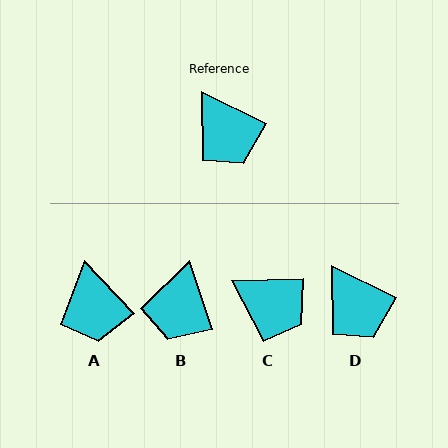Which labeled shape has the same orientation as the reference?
D.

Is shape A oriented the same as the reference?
No, it is off by about 21 degrees.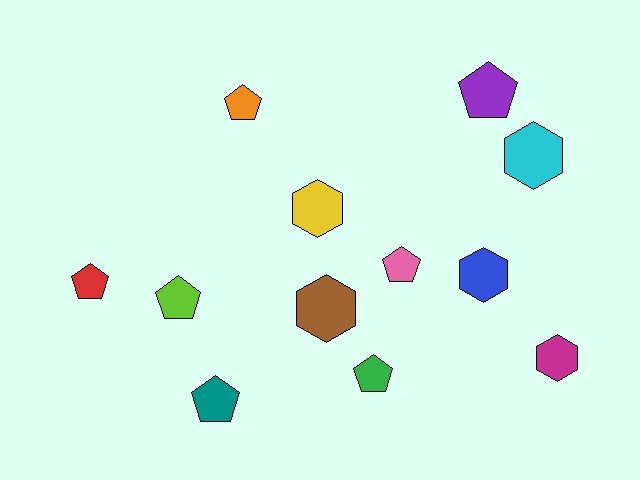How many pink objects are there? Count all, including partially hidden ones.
There is 1 pink object.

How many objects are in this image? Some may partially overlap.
There are 12 objects.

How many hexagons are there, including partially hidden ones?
There are 5 hexagons.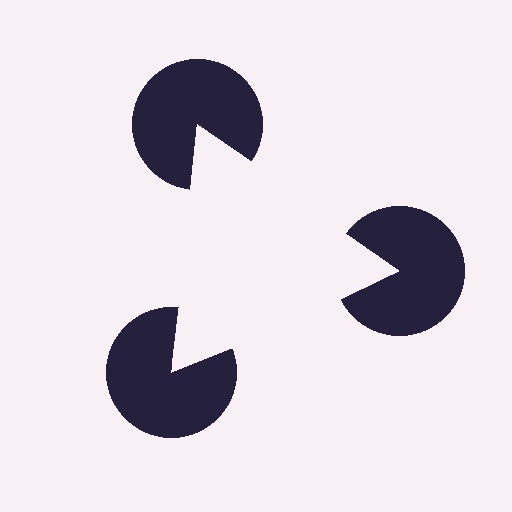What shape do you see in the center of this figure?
An illusory triangle — its edges are inferred from the aligned wedge cuts in the pac-man discs, not physically drawn.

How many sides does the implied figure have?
3 sides.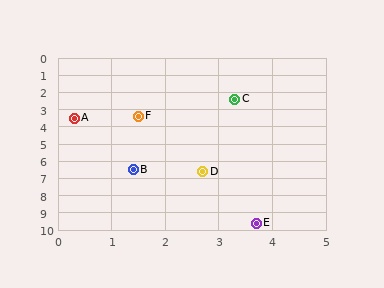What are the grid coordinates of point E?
Point E is at approximately (3.7, 9.6).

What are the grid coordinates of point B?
Point B is at approximately (1.4, 6.5).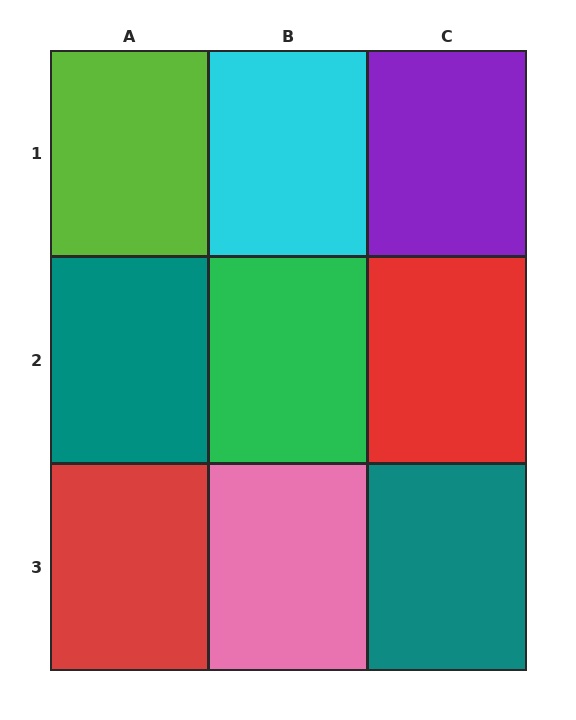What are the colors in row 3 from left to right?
Red, pink, teal.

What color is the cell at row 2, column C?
Red.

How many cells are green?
1 cell is green.